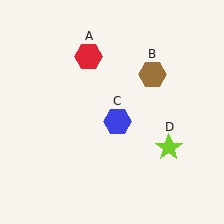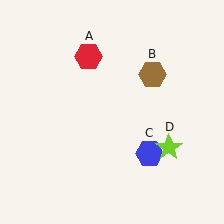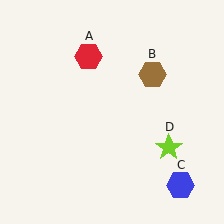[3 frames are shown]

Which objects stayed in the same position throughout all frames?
Red hexagon (object A) and brown hexagon (object B) and lime star (object D) remained stationary.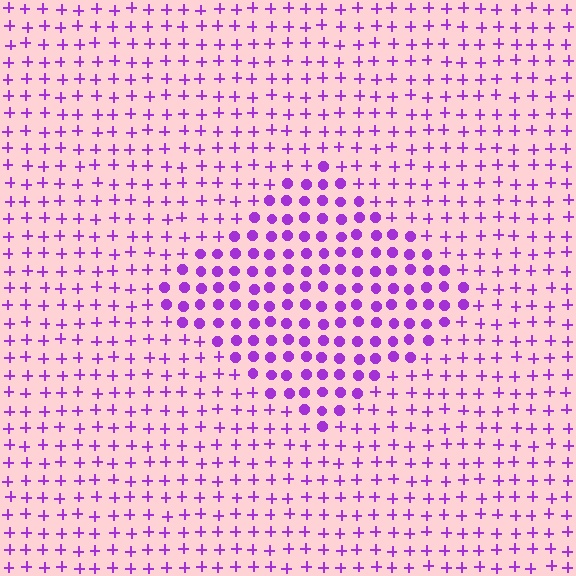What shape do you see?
I see a diamond.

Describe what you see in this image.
The image is filled with small purple elements arranged in a uniform grid. A diamond-shaped region contains circles, while the surrounding area contains plus signs. The boundary is defined purely by the change in element shape.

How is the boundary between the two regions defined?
The boundary is defined by a change in element shape: circles inside vs. plus signs outside. All elements share the same color and spacing.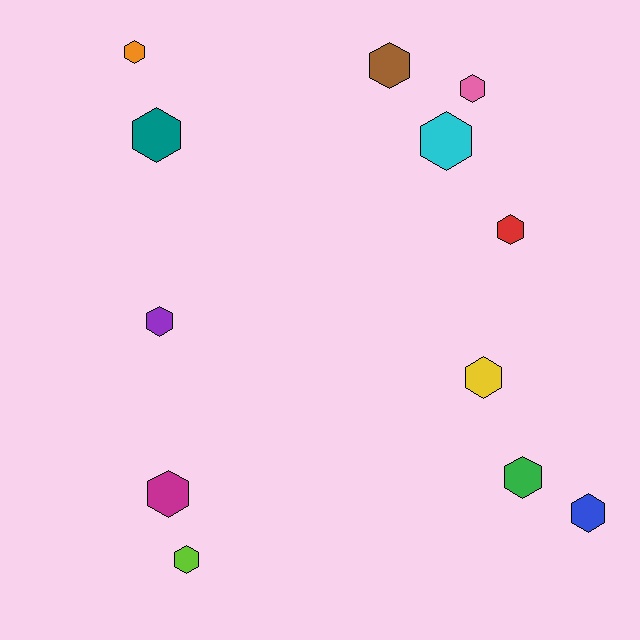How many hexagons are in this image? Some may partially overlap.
There are 12 hexagons.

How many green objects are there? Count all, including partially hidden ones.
There is 1 green object.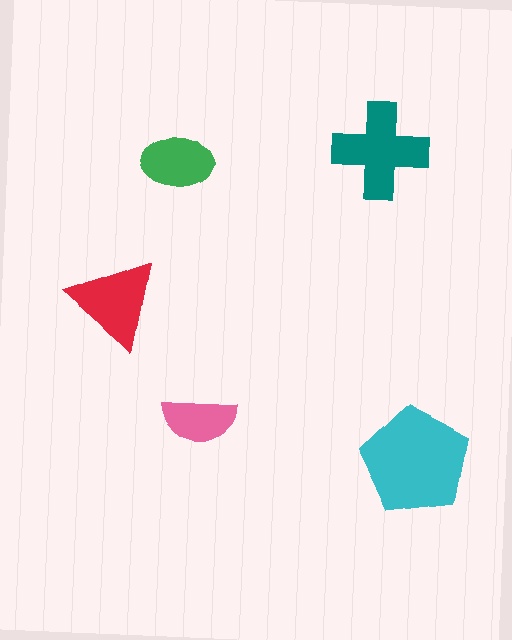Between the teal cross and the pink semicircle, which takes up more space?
The teal cross.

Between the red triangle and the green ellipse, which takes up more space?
The red triangle.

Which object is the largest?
The cyan pentagon.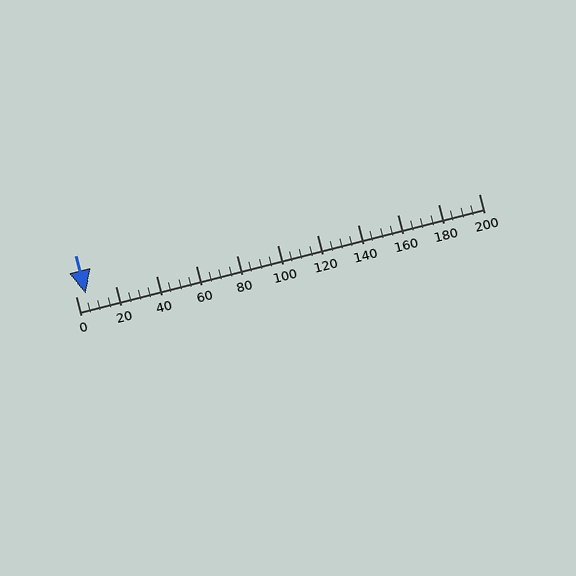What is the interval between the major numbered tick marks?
The major tick marks are spaced 20 units apart.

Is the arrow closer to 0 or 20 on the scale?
The arrow is closer to 0.